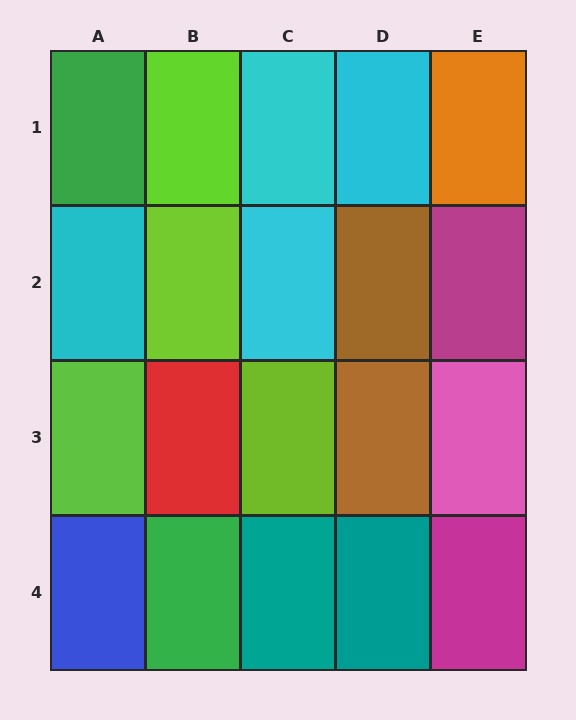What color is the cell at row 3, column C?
Lime.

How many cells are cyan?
4 cells are cyan.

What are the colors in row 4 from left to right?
Blue, green, teal, teal, magenta.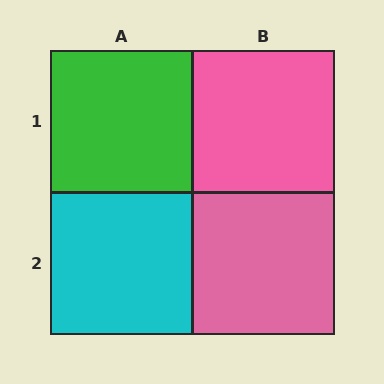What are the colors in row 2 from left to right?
Cyan, pink.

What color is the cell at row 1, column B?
Pink.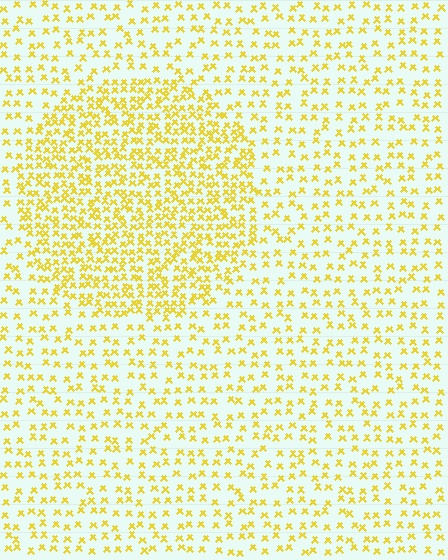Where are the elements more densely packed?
The elements are more densely packed inside the circle boundary.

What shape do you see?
I see a circle.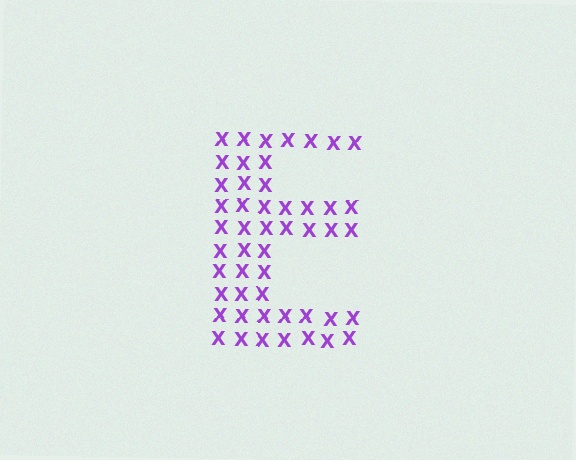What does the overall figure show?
The overall figure shows the letter E.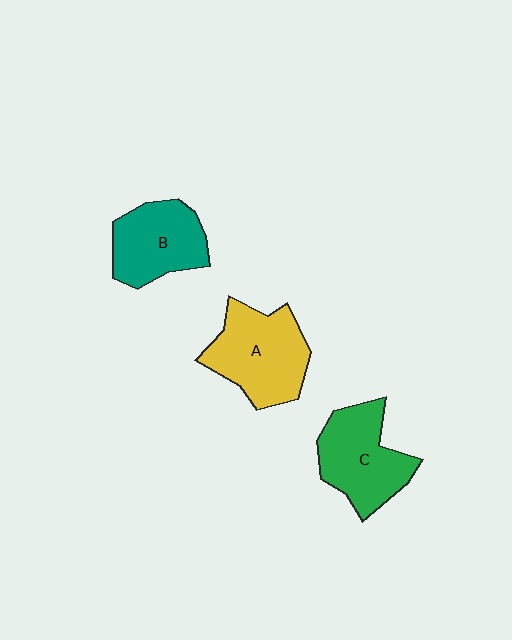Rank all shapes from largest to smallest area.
From largest to smallest: A (yellow), C (green), B (teal).